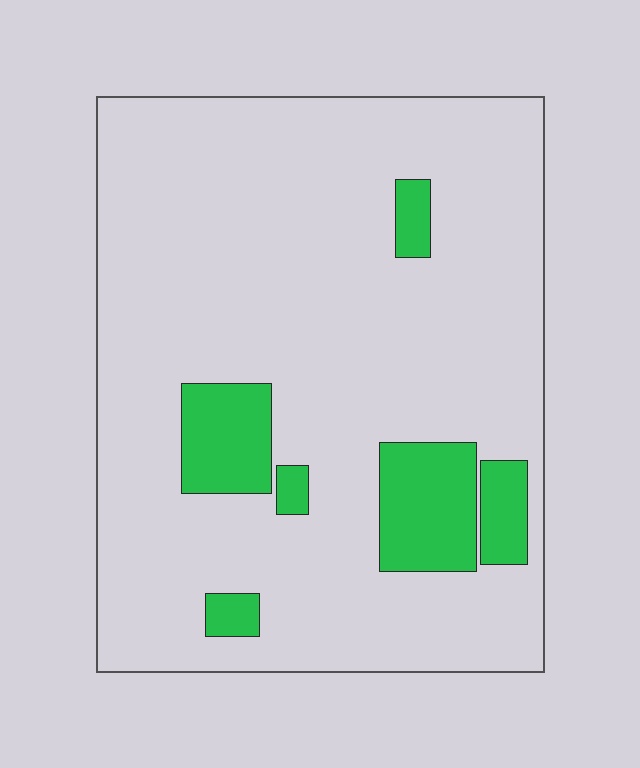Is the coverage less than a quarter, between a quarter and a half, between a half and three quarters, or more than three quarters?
Less than a quarter.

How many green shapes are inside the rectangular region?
6.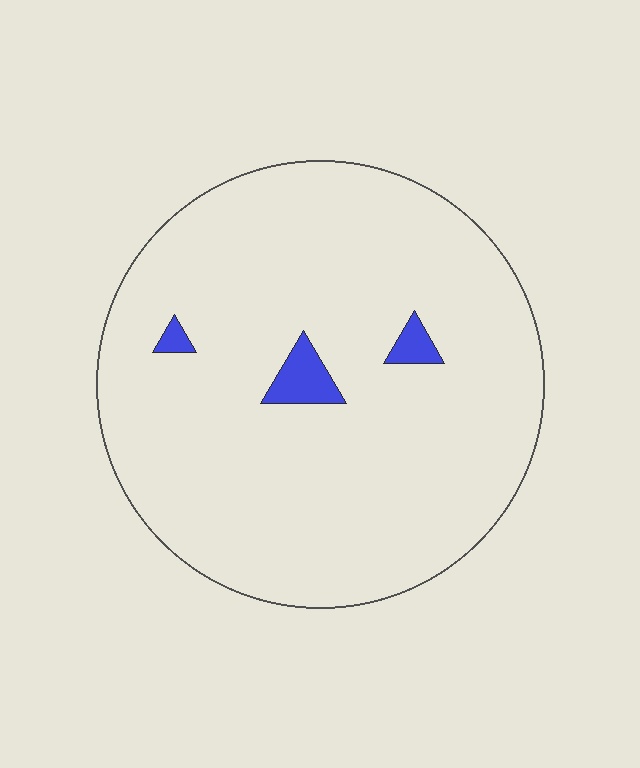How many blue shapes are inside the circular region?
3.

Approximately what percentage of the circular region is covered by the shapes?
Approximately 5%.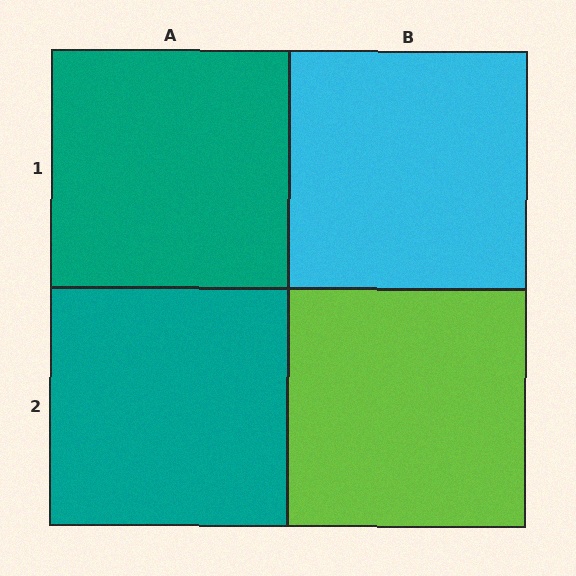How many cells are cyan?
1 cell is cyan.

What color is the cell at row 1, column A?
Teal.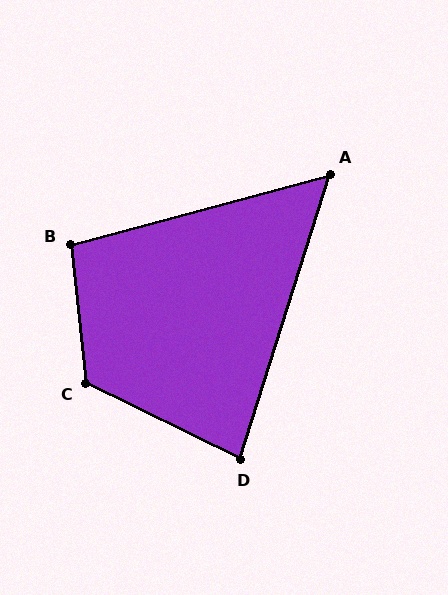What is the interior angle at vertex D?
Approximately 81 degrees (acute).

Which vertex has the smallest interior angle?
A, at approximately 58 degrees.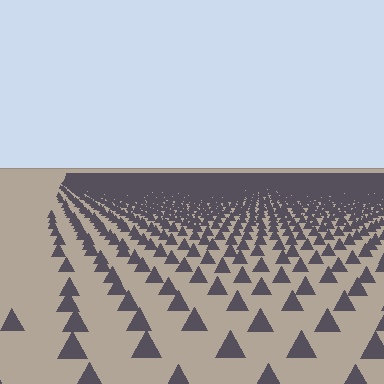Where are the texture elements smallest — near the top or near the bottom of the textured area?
Near the top.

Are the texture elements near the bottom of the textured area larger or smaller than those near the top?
Larger. Near the bottom, elements are closer to the viewer and appear at a bigger on-screen size.